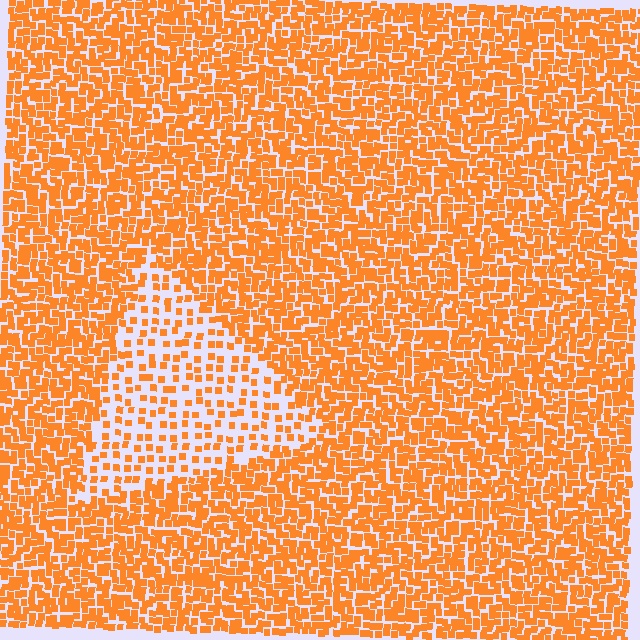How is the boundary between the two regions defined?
The boundary is defined by a change in element density (approximately 2.4x ratio). All elements are the same color, size, and shape.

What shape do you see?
I see a triangle.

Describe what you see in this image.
The image contains small orange elements arranged at two different densities. A triangle-shaped region is visible where the elements are less densely packed than the surrounding area.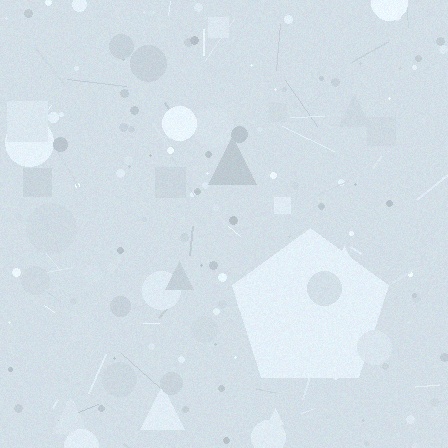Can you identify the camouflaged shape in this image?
The camouflaged shape is a pentagon.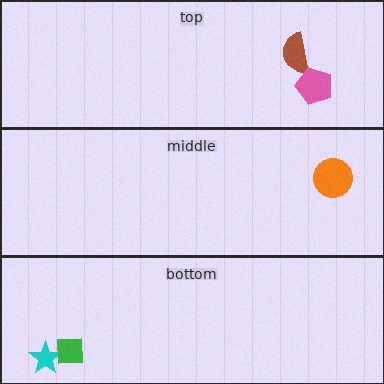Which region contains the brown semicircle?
The top region.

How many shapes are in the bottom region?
2.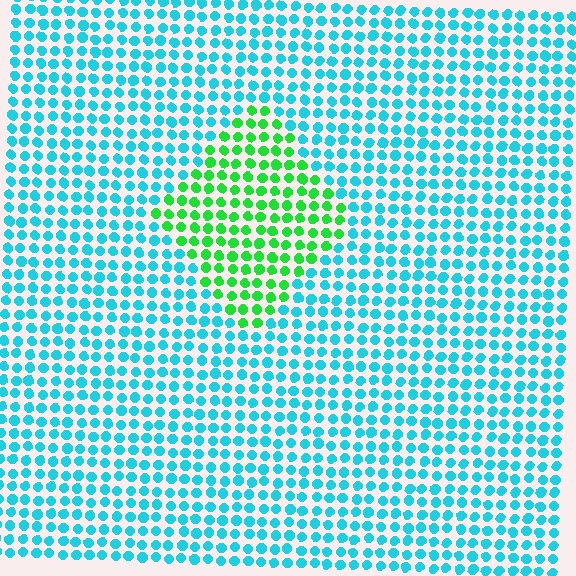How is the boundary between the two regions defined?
The boundary is defined purely by a slight shift in hue (about 58 degrees). Spacing, size, and orientation are identical on both sides.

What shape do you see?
I see a diamond.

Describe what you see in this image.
The image is filled with small cyan elements in a uniform arrangement. A diamond-shaped region is visible where the elements are tinted to a slightly different hue, forming a subtle color boundary.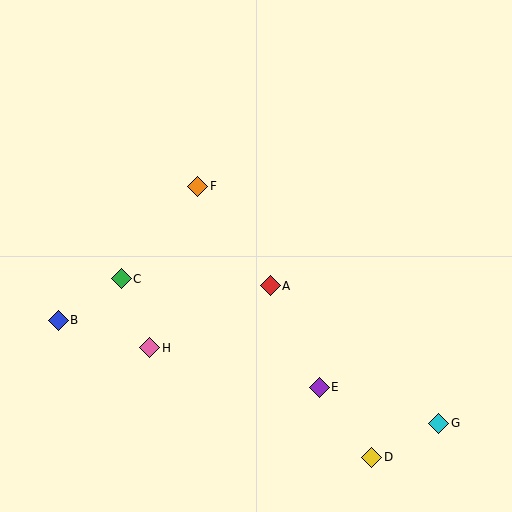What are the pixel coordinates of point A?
Point A is at (270, 286).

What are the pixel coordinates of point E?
Point E is at (319, 387).